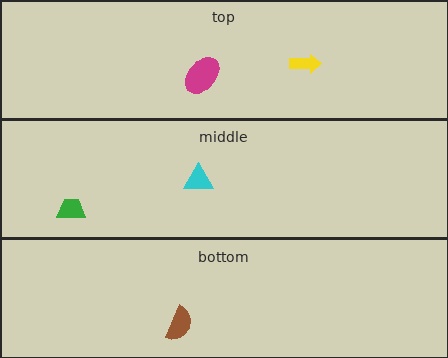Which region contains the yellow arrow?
The top region.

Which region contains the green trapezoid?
The middle region.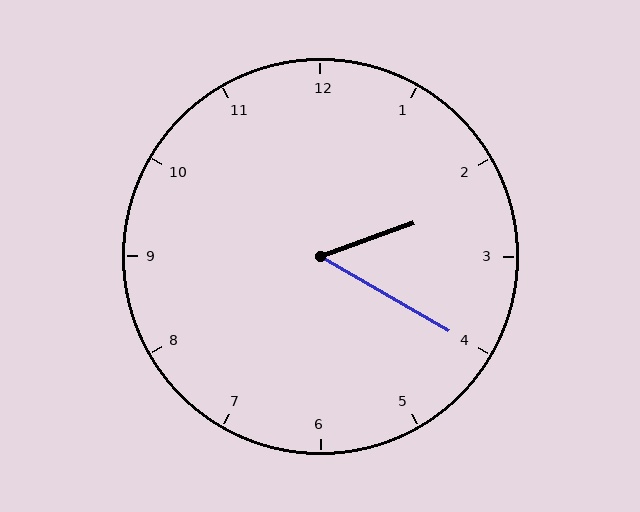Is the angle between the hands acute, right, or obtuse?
It is acute.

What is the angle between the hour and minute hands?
Approximately 50 degrees.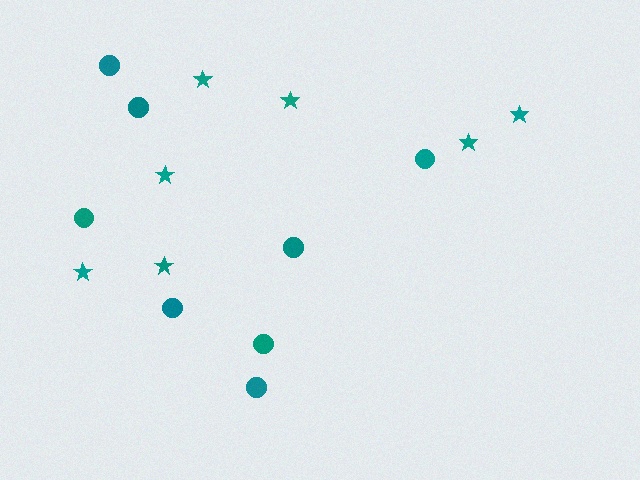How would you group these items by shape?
There are 2 groups: one group of circles (8) and one group of stars (7).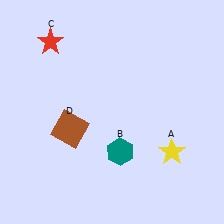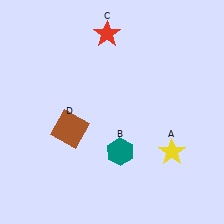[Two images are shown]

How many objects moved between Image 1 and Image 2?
1 object moved between the two images.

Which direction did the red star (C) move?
The red star (C) moved right.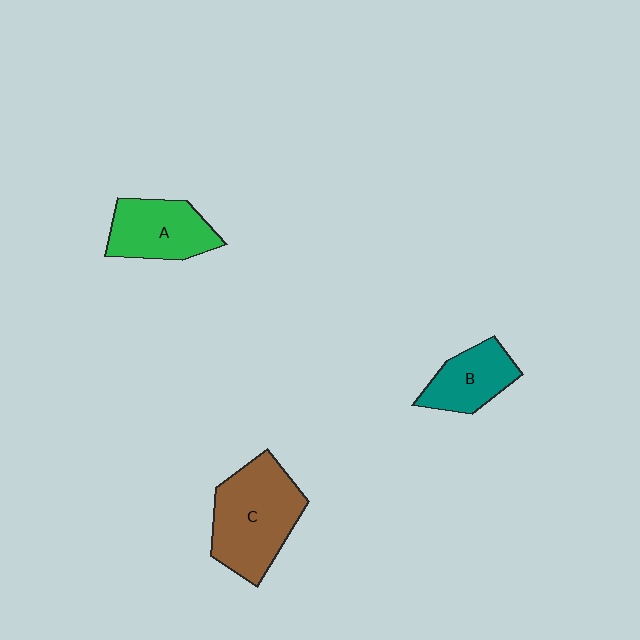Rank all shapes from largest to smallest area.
From largest to smallest: C (brown), A (green), B (teal).